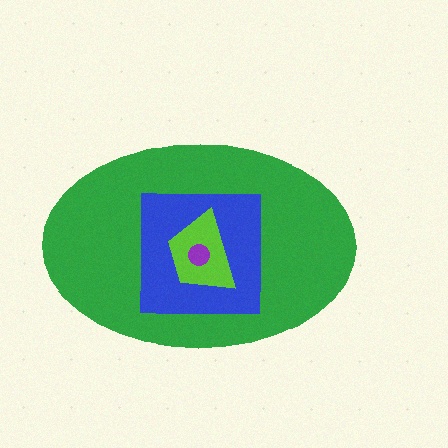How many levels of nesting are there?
4.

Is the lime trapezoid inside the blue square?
Yes.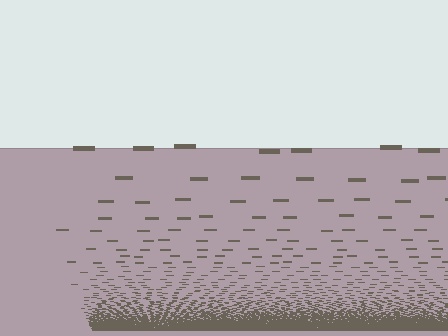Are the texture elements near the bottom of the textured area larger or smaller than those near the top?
Smaller. The gradient is inverted — elements near the bottom are smaller and denser.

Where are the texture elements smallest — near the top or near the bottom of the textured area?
Near the bottom.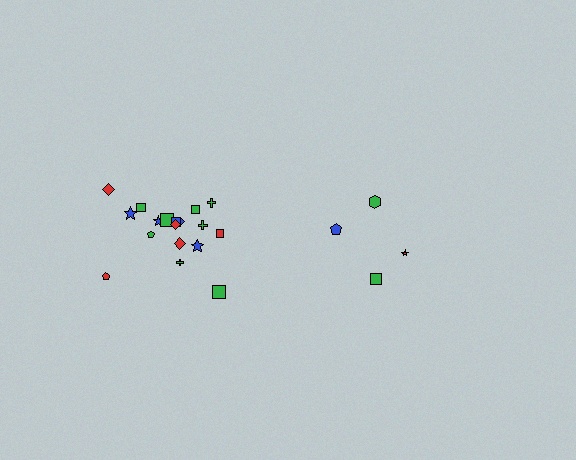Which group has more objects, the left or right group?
The left group.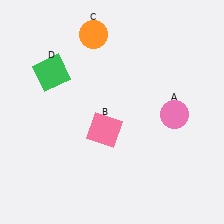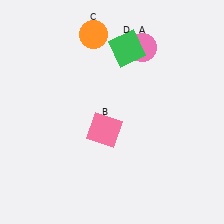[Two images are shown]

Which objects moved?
The objects that moved are: the pink circle (A), the green square (D).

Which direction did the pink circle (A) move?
The pink circle (A) moved up.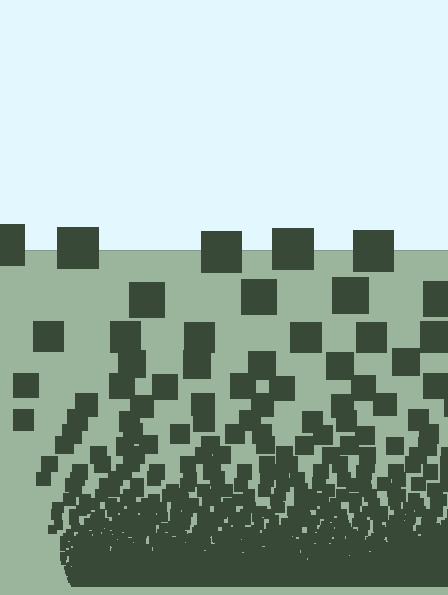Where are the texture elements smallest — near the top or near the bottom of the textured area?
Near the bottom.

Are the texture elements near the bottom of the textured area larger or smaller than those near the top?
Smaller. The gradient is inverted — elements near the bottom are smaller and denser.